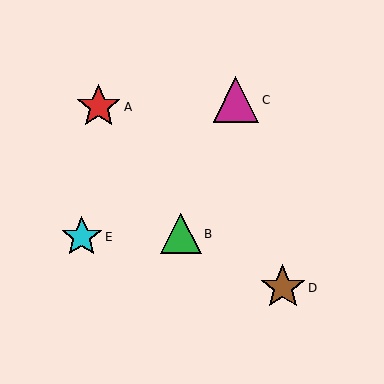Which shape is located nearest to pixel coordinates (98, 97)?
The red star (labeled A) at (99, 107) is nearest to that location.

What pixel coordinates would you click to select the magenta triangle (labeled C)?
Click at (236, 100) to select the magenta triangle C.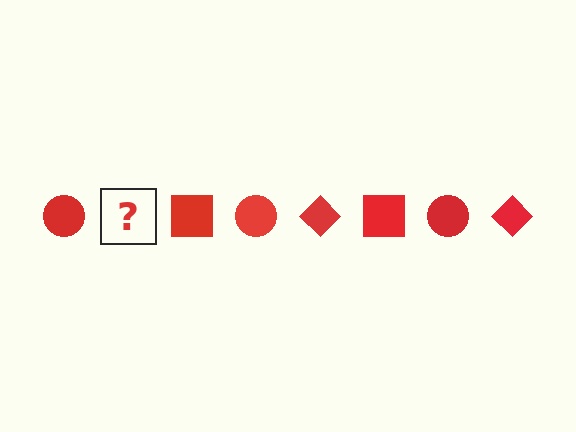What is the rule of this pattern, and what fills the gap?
The rule is that the pattern cycles through circle, diamond, square shapes in red. The gap should be filled with a red diamond.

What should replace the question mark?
The question mark should be replaced with a red diamond.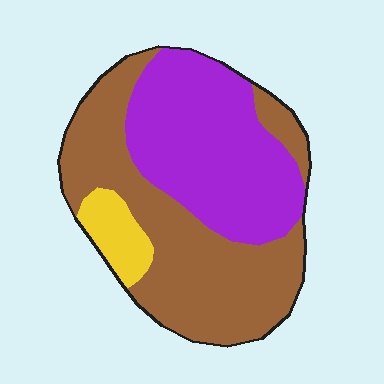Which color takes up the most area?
Brown, at roughly 50%.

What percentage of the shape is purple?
Purple covers about 40% of the shape.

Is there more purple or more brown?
Brown.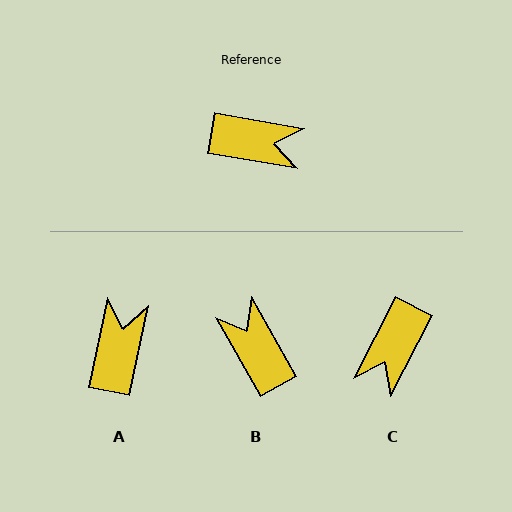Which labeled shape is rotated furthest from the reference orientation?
B, about 130 degrees away.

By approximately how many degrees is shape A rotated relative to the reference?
Approximately 88 degrees counter-clockwise.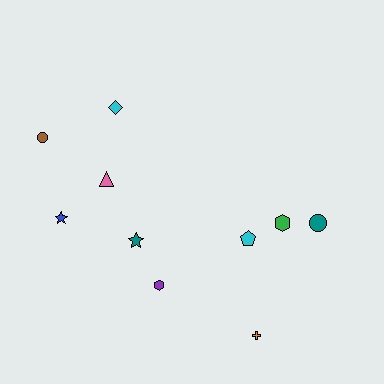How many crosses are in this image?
There is 1 cross.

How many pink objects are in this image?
There is 1 pink object.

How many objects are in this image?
There are 10 objects.